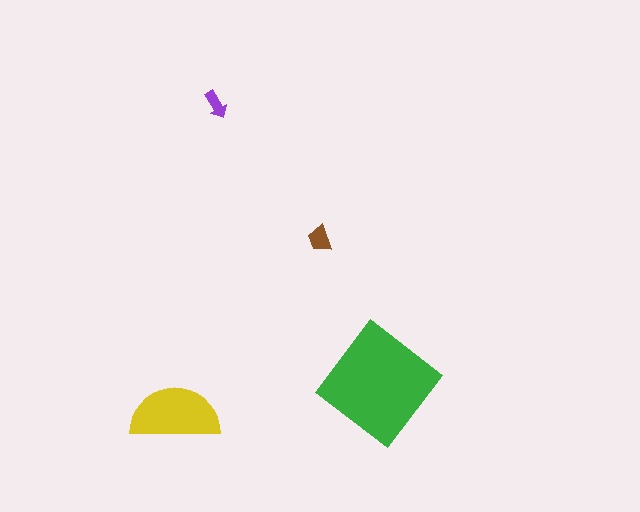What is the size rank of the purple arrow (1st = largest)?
4th.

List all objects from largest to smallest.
The green diamond, the yellow semicircle, the brown trapezoid, the purple arrow.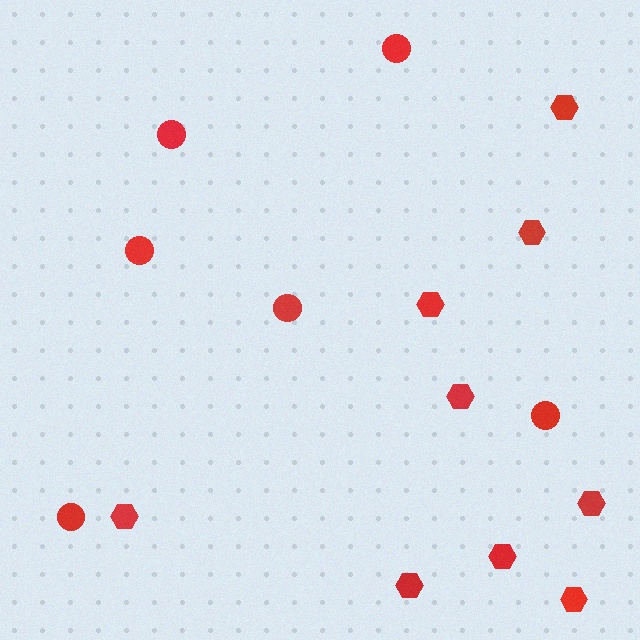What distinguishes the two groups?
There are 2 groups: one group of hexagons (9) and one group of circles (6).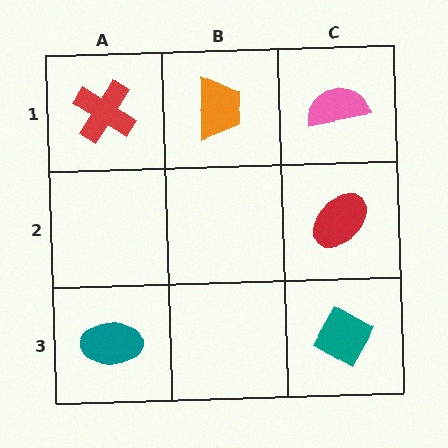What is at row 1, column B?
An orange trapezoid.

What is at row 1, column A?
A red cross.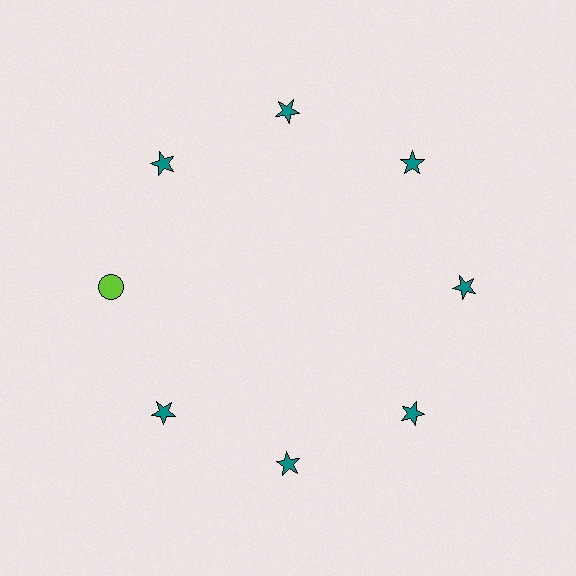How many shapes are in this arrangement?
There are 8 shapes arranged in a ring pattern.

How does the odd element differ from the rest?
It differs in both color (lime instead of teal) and shape (circle instead of star).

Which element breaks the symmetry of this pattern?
The lime circle at roughly the 9 o'clock position breaks the symmetry. All other shapes are teal stars.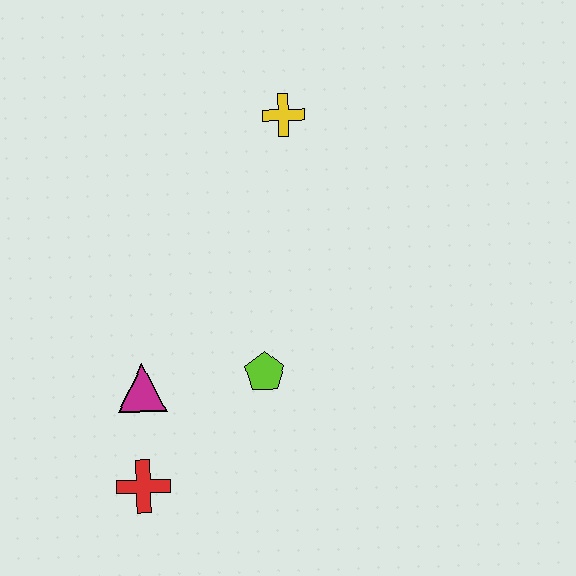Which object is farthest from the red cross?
The yellow cross is farthest from the red cross.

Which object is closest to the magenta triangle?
The red cross is closest to the magenta triangle.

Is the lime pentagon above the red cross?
Yes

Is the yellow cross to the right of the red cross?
Yes